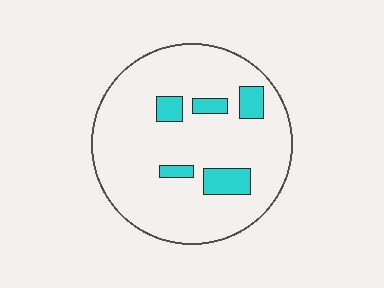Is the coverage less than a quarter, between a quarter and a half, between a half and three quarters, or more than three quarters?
Less than a quarter.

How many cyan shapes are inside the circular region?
5.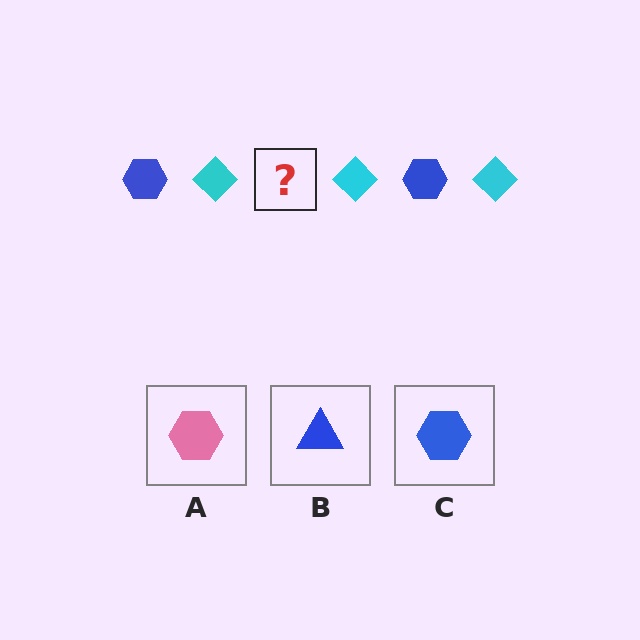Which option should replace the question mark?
Option C.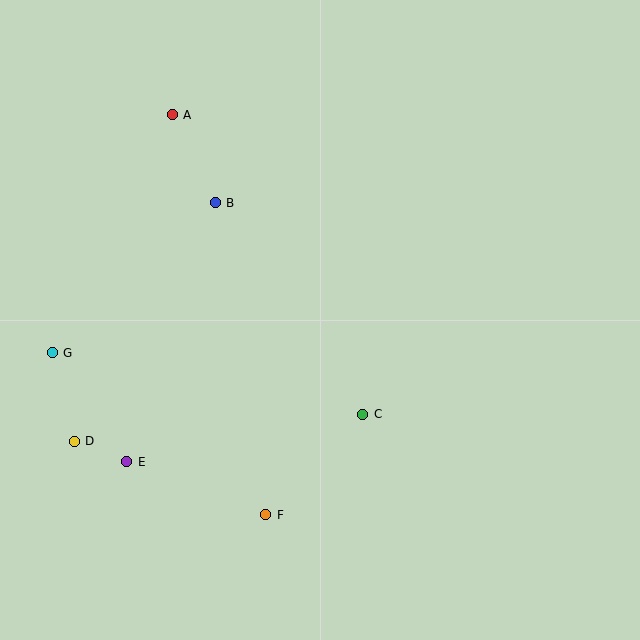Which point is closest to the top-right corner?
Point B is closest to the top-right corner.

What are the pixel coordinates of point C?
Point C is at (363, 414).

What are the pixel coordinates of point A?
Point A is at (172, 115).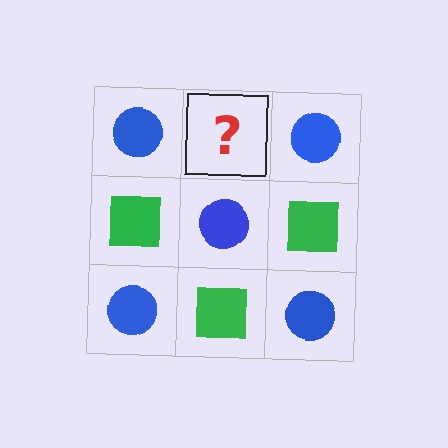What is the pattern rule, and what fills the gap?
The rule is that it alternates blue circle and green square in a checkerboard pattern. The gap should be filled with a green square.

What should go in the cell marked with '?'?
The missing cell should contain a green square.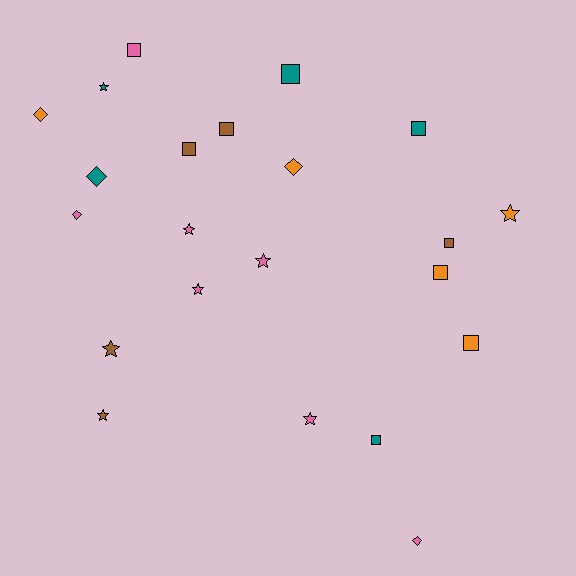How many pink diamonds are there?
There are 2 pink diamonds.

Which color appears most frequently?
Pink, with 7 objects.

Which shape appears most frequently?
Square, with 9 objects.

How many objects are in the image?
There are 22 objects.